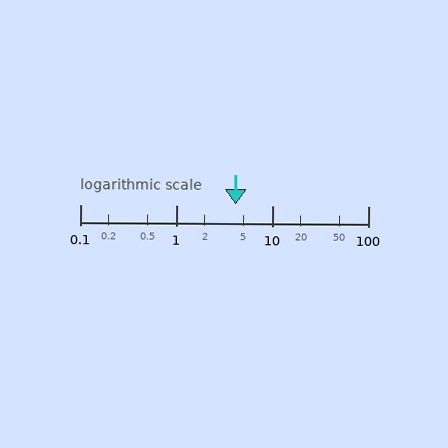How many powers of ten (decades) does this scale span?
The scale spans 3 decades, from 0.1 to 100.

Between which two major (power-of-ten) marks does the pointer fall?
The pointer is between 1 and 10.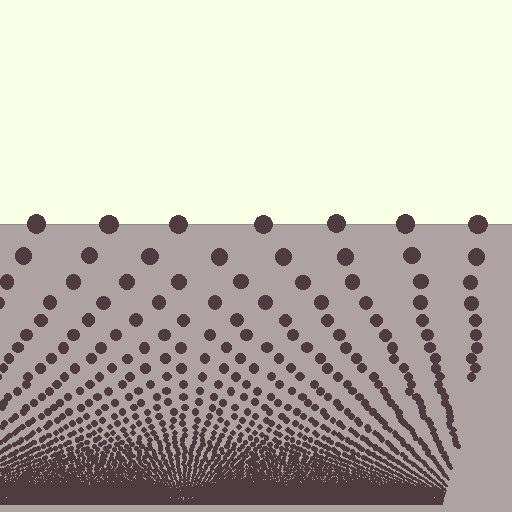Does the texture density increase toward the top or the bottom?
Density increases toward the bottom.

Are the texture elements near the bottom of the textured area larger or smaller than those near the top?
Smaller. The gradient is inverted — elements near the bottom are smaller and denser.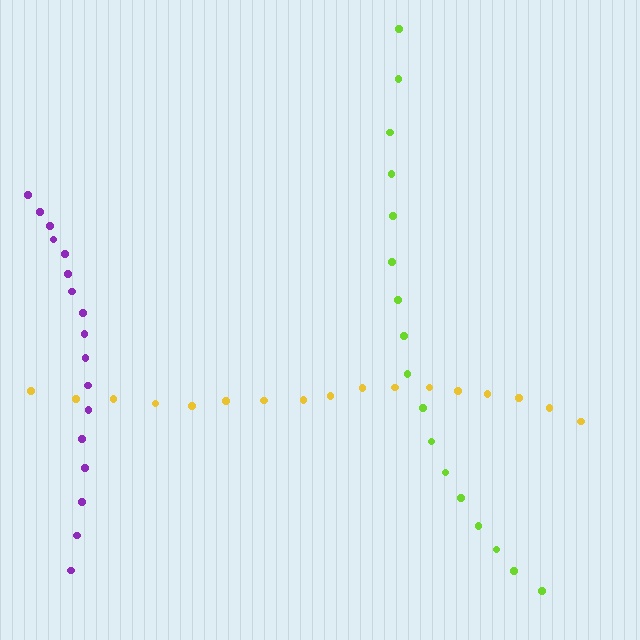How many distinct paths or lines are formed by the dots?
There are 3 distinct paths.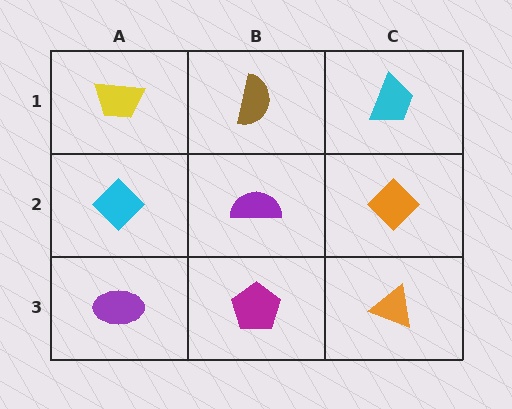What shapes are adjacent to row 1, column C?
An orange diamond (row 2, column C), a brown semicircle (row 1, column B).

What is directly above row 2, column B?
A brown semicircle.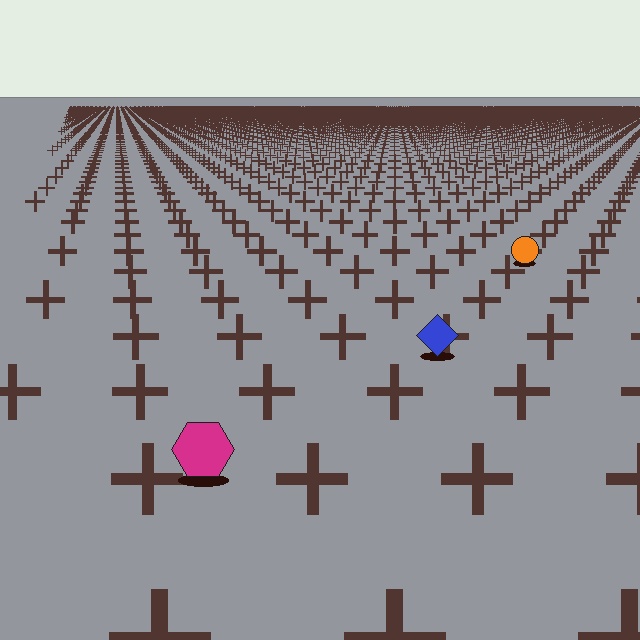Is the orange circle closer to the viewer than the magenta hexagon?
No. The magenta hexagon is closer — you can tell from the texture gradient: the ground texture is coarser near it.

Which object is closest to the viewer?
The magenta hexagon is closest. The texture marks near it are larger and more spread out.